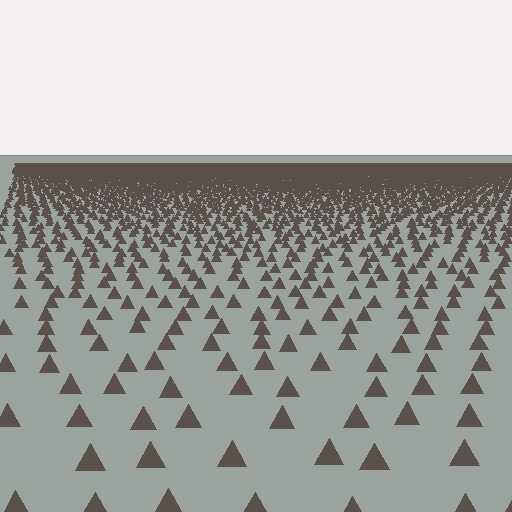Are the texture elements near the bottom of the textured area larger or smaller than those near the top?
Larger. Near the bottom, elements are closer to the viewer and appear at a bigger on-screen size.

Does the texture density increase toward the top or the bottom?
Density increases toward the top.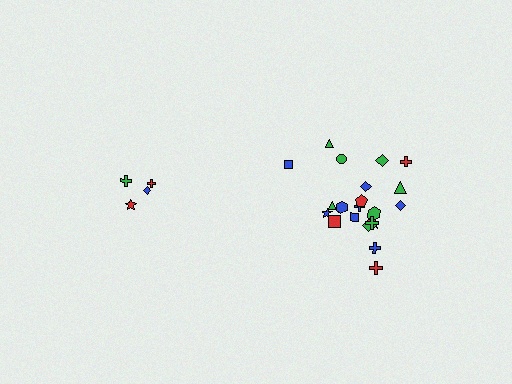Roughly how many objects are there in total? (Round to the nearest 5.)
Roughly 25 objects in total.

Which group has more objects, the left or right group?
The right group.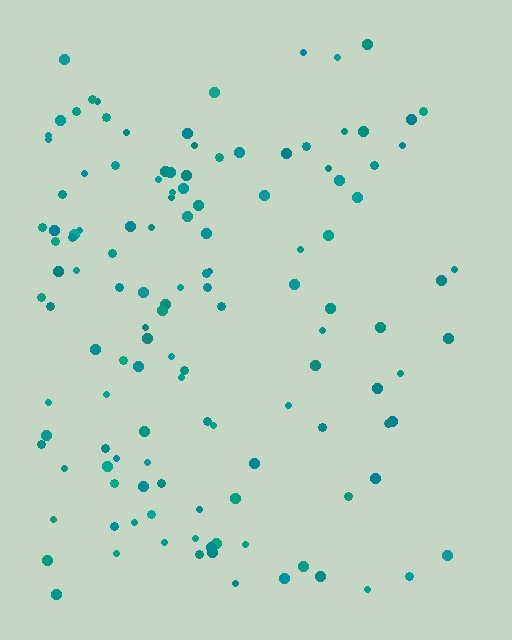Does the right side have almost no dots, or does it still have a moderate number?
Still a moderate number, just noticeably fewer than the left.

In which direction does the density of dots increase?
From right to left, with the left side densest.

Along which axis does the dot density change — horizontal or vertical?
Horizontal.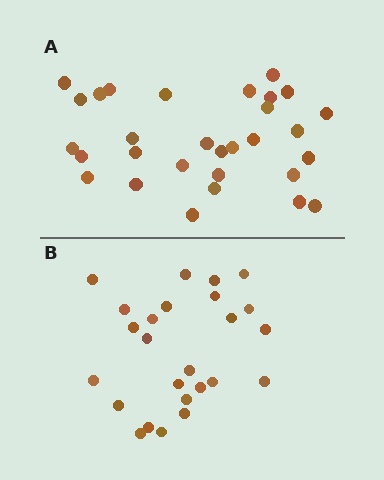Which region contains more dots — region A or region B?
Region A (the top region) has more dots.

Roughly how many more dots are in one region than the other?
Region A has about 5 more dots than region B.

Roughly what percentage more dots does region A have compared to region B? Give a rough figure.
About 20% more.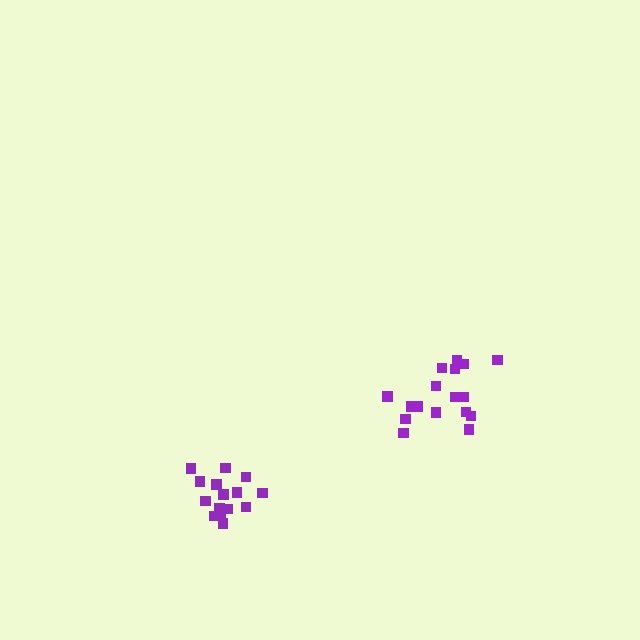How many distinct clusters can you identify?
There are 2 distinct clusters.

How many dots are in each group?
Group 1: 17 dots, Group 2: 15 dots (32 total).